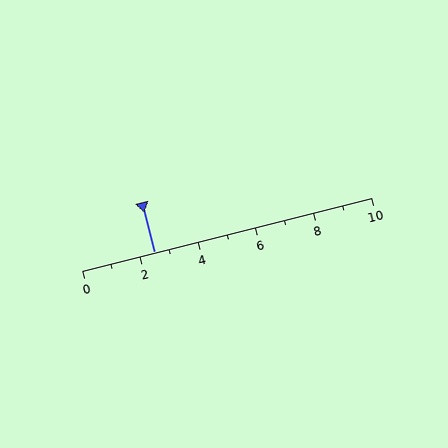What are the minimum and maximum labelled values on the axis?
The axis runs from 0 to 10.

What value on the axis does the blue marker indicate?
The marker indicates approximately 2.5.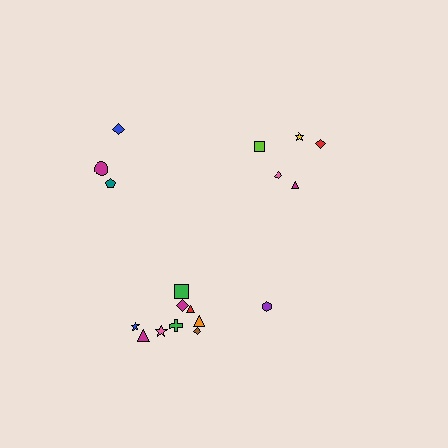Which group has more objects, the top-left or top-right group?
The top-right group.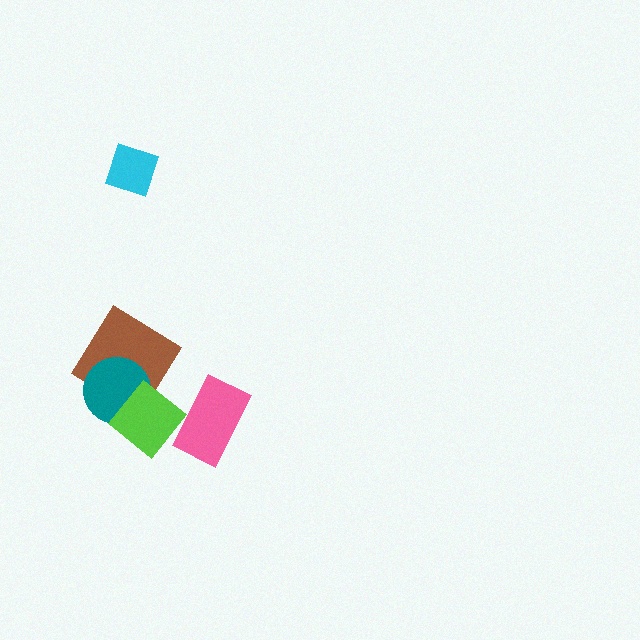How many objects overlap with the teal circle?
2 objects overlap with the teal circle.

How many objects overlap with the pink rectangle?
1 object overlaps with the pink rectangle.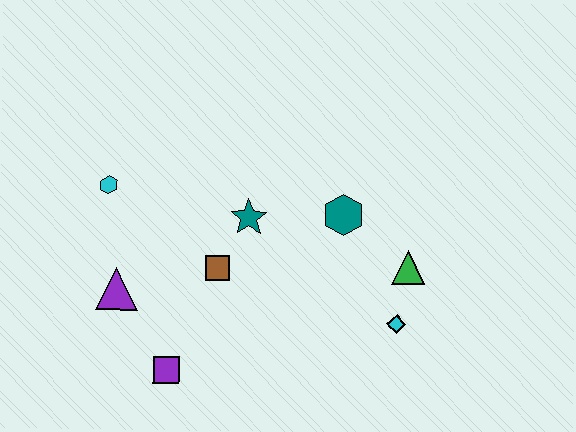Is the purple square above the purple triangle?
No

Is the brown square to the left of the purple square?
No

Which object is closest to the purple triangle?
The purple square is closest to the purple triangle.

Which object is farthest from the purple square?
The green triangle is farthest from the purple square.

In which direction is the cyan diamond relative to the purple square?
The cyan diamond is to the right of the purple square.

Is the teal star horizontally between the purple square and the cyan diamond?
Yes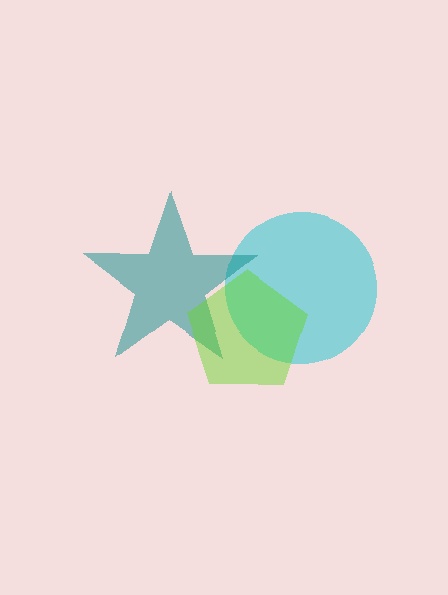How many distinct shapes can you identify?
There are 3 distinct shapes: a cyan circle, a teal star, a lime pentagon.